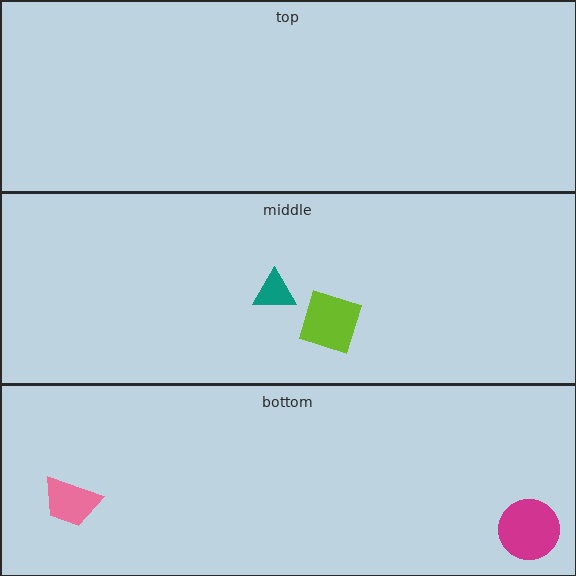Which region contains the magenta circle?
The bottom region.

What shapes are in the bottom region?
The pink trapezoid, the magenta circle.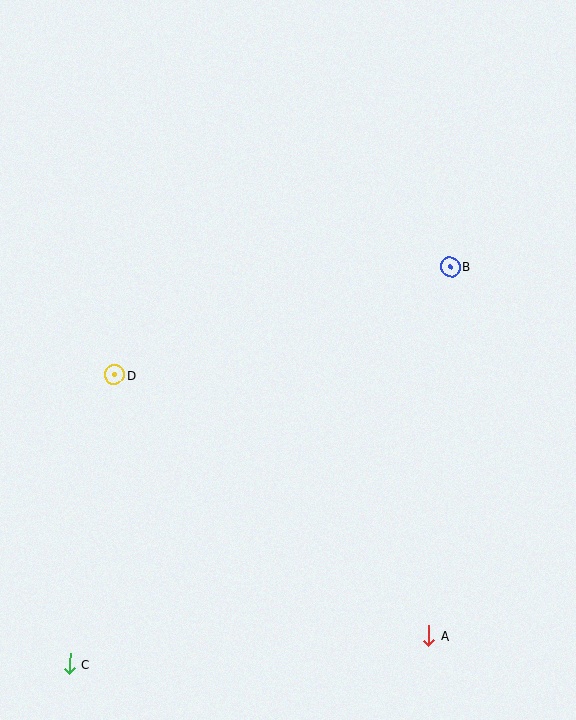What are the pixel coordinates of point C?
Point C is at (69, 664).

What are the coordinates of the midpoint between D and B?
The midpoint between D and B is at (283, 321).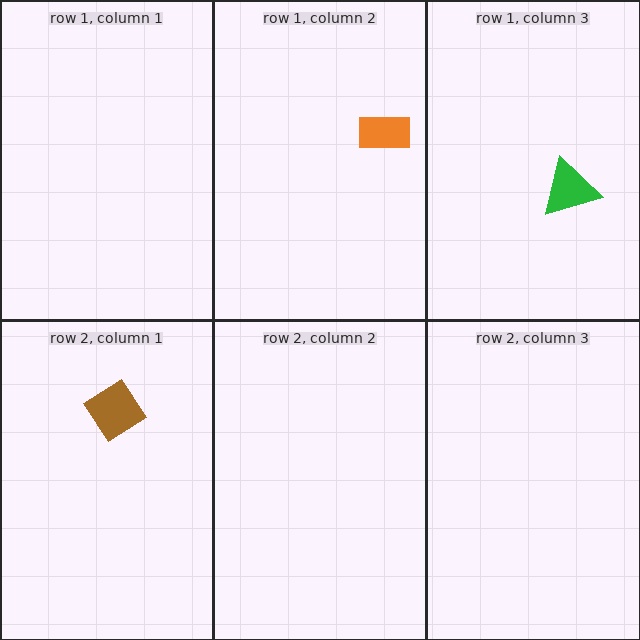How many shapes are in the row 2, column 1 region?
1.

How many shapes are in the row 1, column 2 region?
1.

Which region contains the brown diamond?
The row 2, column 1 region.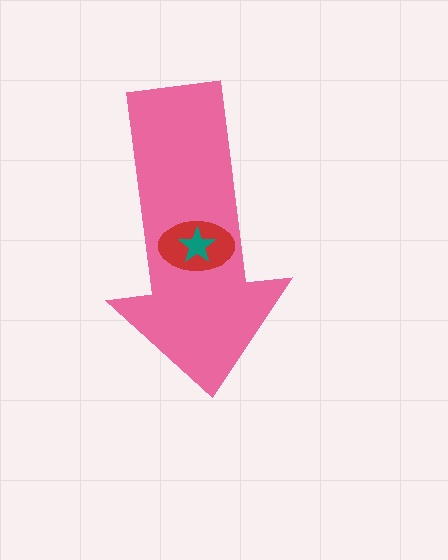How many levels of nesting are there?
3.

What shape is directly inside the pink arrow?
The red ellipse.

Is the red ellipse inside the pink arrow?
Yes.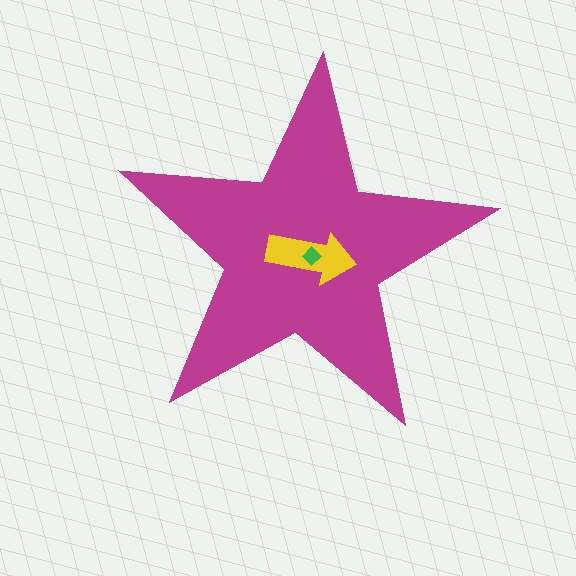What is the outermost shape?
The magenta star.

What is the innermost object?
The green diamond.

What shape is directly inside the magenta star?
The yellow arrow.